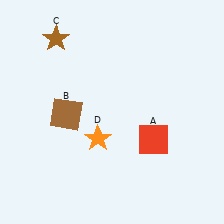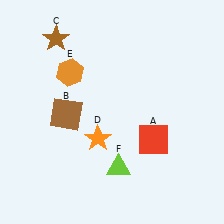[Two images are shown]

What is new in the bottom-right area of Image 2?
A lime triangle (F) was added in the bottom-right area of Image 2.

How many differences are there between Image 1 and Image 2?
There are 2 differences between the two images.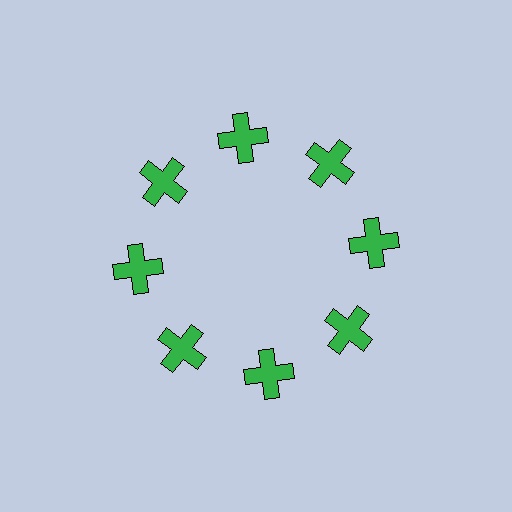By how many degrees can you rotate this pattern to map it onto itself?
The pattern maps onto itself every 45 degrees of rotation.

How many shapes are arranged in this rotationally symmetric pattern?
There are 8 shapes, arranged in 8 groups of 1.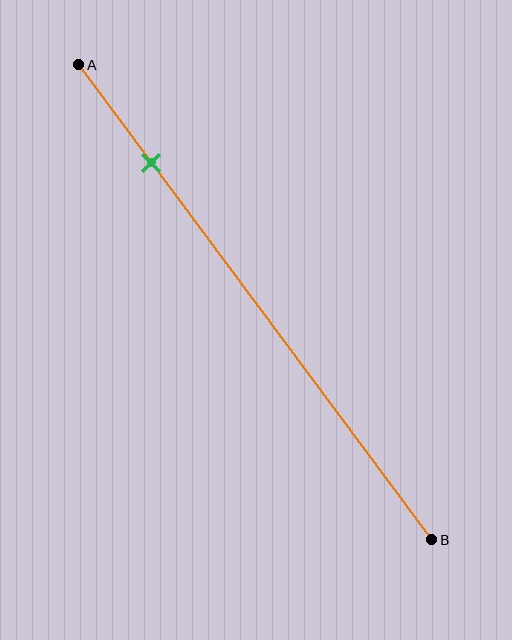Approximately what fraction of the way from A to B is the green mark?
The green mark is approximately 20% of the way from A to B.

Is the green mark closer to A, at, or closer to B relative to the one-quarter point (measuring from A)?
The green mark is closer to point A than the one-quarter point of segment AB.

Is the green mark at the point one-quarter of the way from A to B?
No, the mark is at about 20% from A, not at the 25% one-quarter point.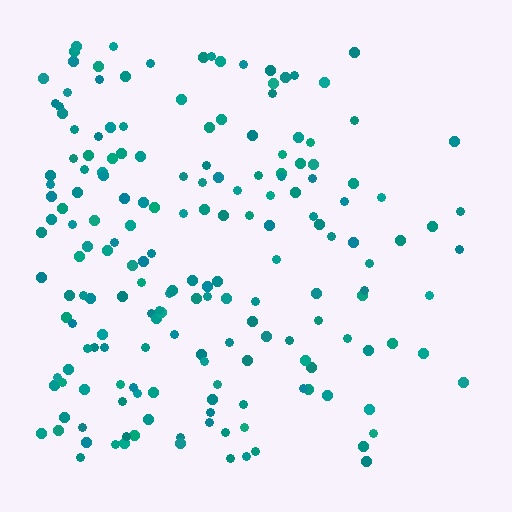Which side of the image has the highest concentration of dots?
The left.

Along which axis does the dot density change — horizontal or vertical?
Horizontal.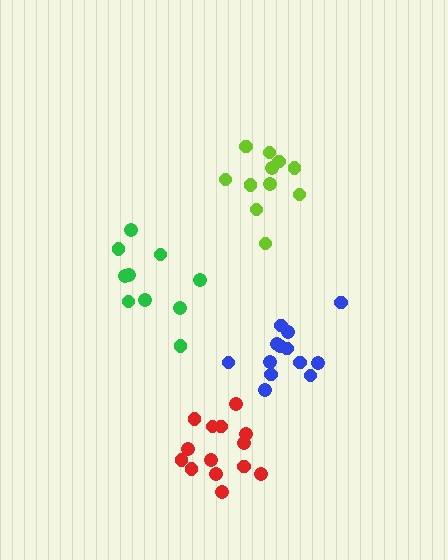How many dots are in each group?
Group 1: 14 dots, Group 2: 11 dots, Group 3: 10 dots, Group 4: 13 dots (48 total).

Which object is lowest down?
The red cluster is bottommost.